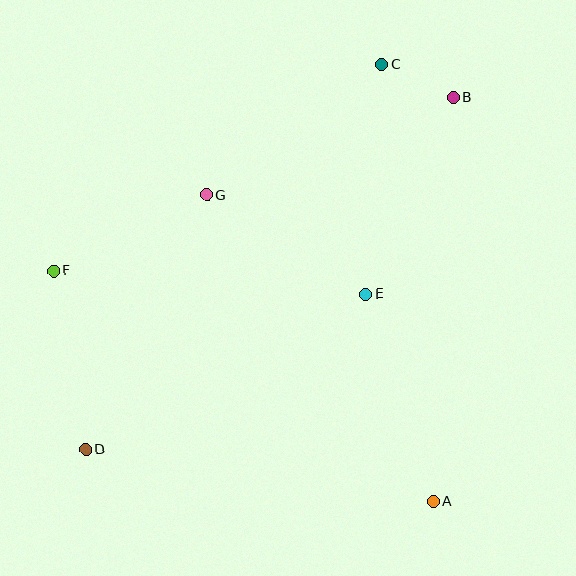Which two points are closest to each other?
Points B and C are closest to each other.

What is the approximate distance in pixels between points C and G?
The distance between C and G is approximately 218 pixels.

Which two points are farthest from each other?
Points B and D are farthest from each other.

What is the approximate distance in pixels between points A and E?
The distance between A and E is approximately 218 pixels.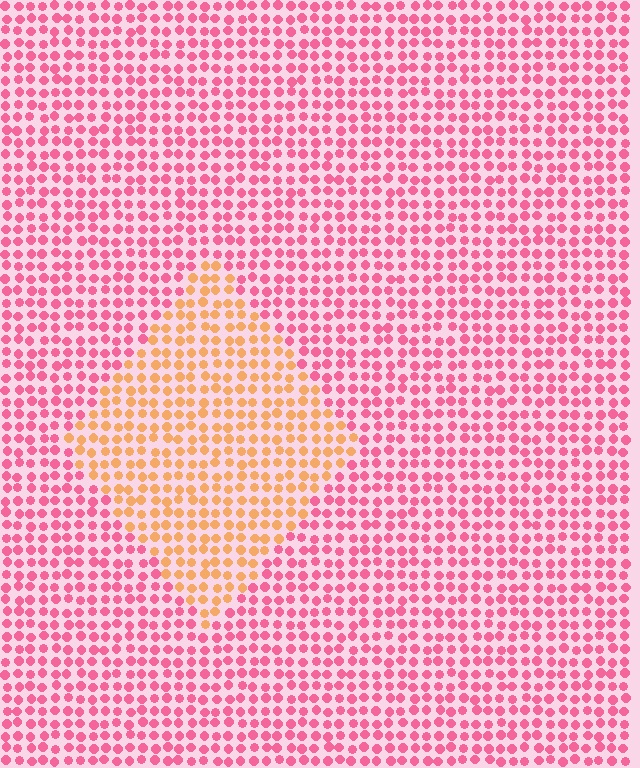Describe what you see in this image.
The image is filled with small pink elements in a uniform arrangement. A diamond-shaped region is visible where the elements are tinted to a slightly different hue, forming a subtle color boundary.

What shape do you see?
I see a diamond.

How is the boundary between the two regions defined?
The boundary is defined purely by a slight shift in hue (about 51 degrees). Spacing, size, and orientation are identical on both sides.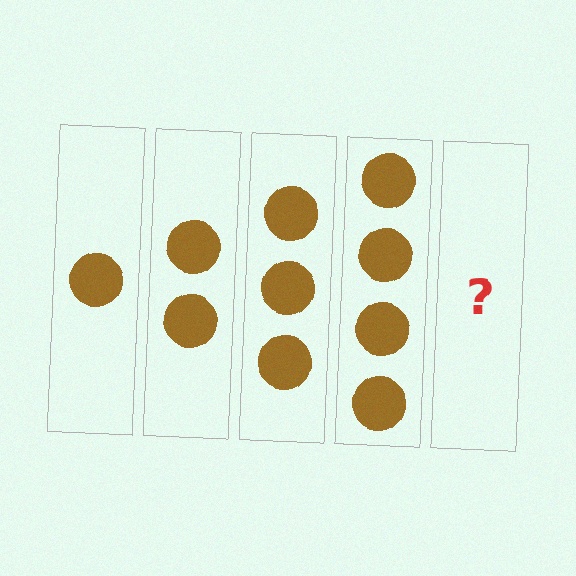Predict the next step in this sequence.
The next step is 5 circles.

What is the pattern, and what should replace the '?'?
The pattern is that each step adds one more circle. The '?' should be 5 circles.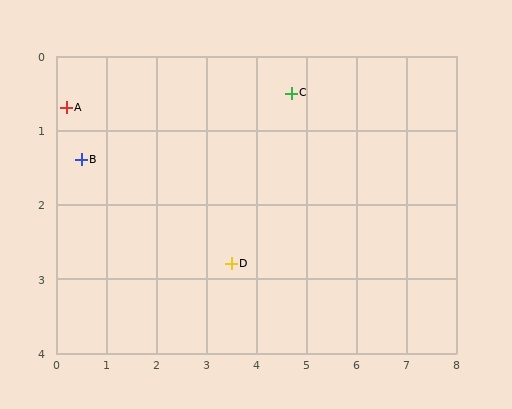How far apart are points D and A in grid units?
Points D and A are about 3.9 grid units apart.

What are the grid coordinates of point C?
Point C is at approximately (4.7, 0.5).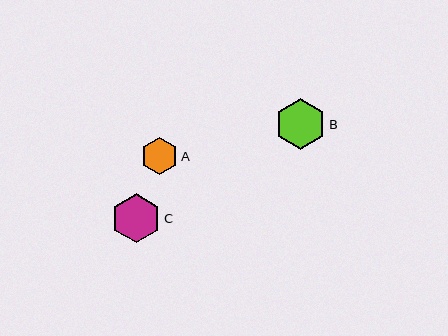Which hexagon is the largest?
Hexagon B is the largest with a size of approximately 51 pixels.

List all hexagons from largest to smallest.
From largest to smallest: B, C, A.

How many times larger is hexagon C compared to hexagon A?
Hexagon C is approximately 1.3 times the size of hexagon A.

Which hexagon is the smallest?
Hexagon A is the smallest with a size of approximately 37 pixels.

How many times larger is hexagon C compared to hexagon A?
Hexagon C is approximately 1.3 times the size of hexagon A.